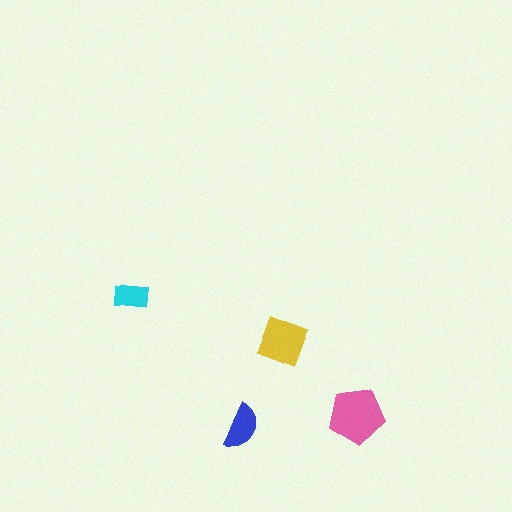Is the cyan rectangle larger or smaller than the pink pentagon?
Smaller.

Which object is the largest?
The pink pentagon.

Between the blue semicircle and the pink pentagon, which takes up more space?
The pink pentagon.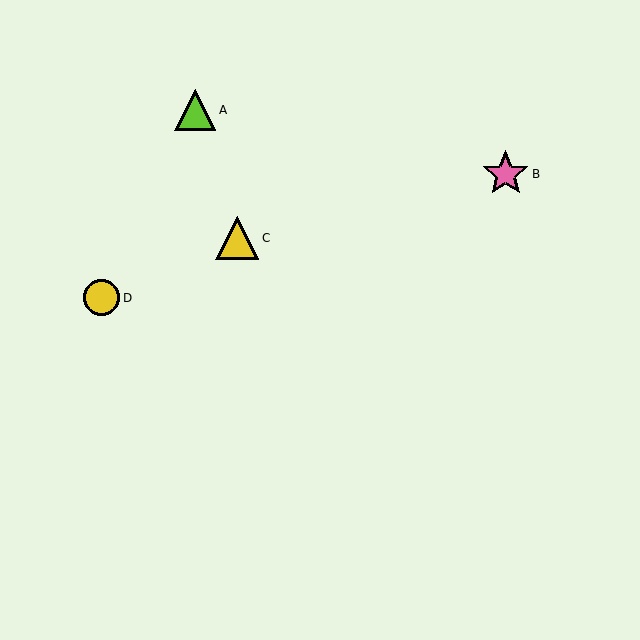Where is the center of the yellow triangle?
The center of the yellow triangle is at (237, 238).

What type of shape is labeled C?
Shape C is a yellow triangle.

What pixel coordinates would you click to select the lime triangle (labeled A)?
Click at (195, 110) to select the lime triangle A.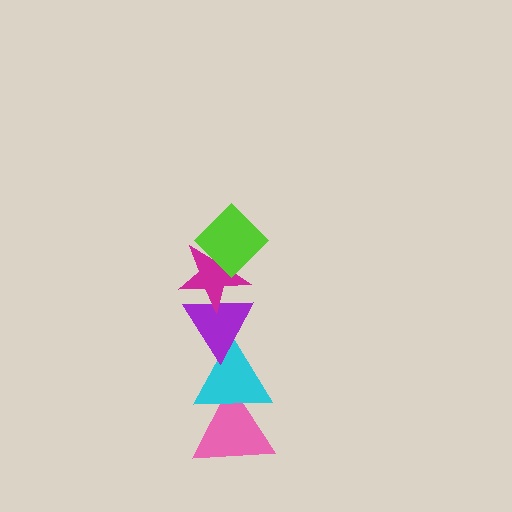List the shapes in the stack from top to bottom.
From top to bottom: the lime diamond, the magenta star, the purple triangle, the cyan triangle, the pink triangle.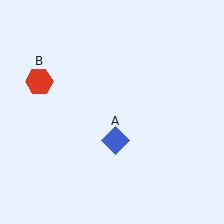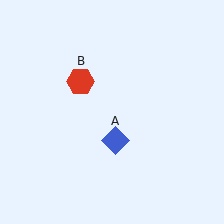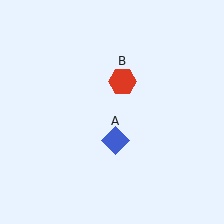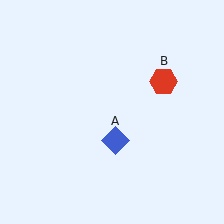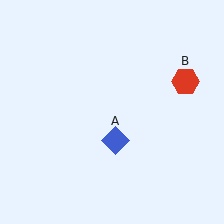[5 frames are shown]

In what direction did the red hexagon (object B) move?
The red hexagon (object B) moved right.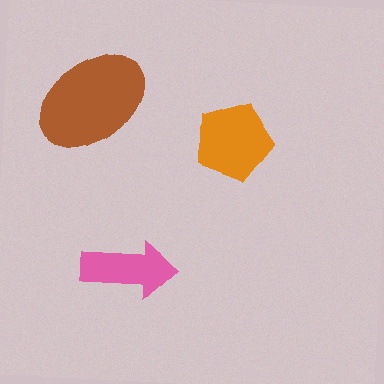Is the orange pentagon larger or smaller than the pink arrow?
Larger.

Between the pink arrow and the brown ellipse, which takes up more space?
The brown ellipse.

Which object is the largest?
The brown ellipse.